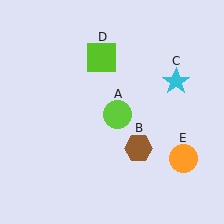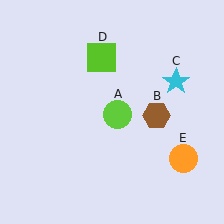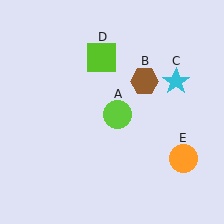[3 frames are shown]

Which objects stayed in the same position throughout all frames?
Lime circle (object A) and cyan star (object C) and lime square (object D) and orange circle (object E) remained stationary.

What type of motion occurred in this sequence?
The brown hexagon (object B) rotated counterclockwise around the center of the scene.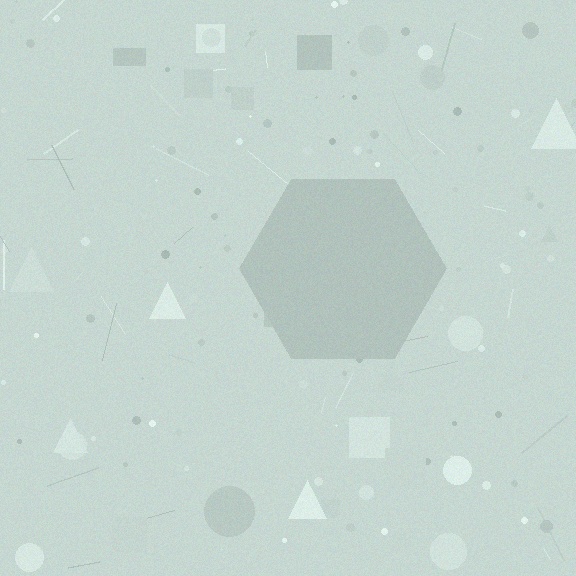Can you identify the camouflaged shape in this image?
The camouflaged shape is a hexagon.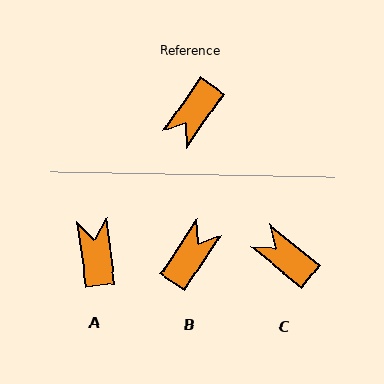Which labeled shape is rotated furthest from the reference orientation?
B, about 179 degrees away.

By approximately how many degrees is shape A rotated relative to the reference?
Approximately 138 degrees clockwise.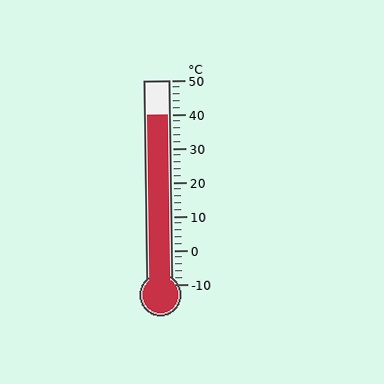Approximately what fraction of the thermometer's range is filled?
The thermometer is filled to approximately 85% of its range.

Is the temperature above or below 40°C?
The temperature is at 40°C.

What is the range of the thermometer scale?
The thermometer scale ranges from -10°C to 50°C.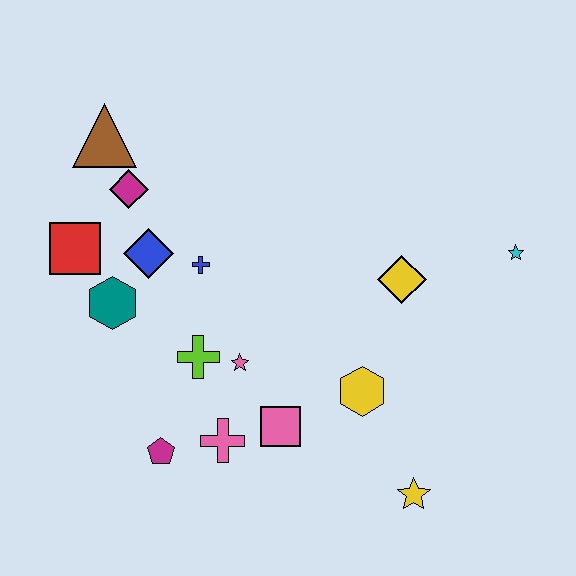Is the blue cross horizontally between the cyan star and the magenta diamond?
Yes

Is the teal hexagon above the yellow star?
Yes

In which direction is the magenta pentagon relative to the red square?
The magenta pentagon is below the red square.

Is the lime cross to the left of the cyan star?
Yes